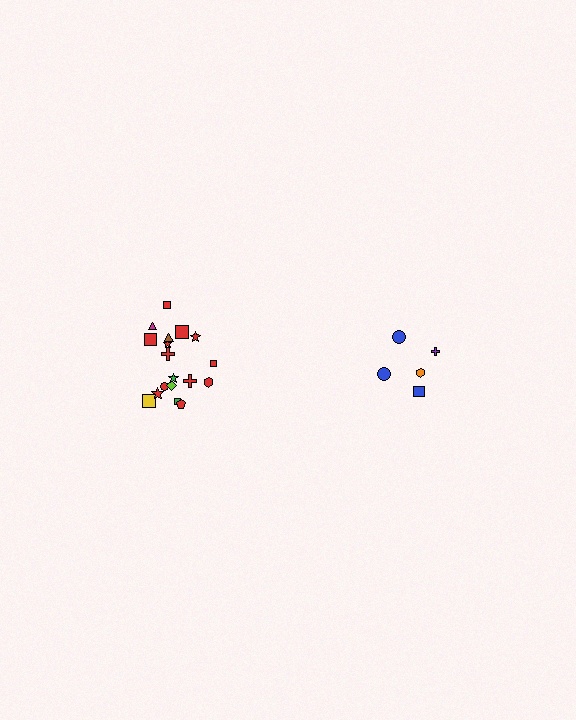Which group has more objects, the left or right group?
The left group.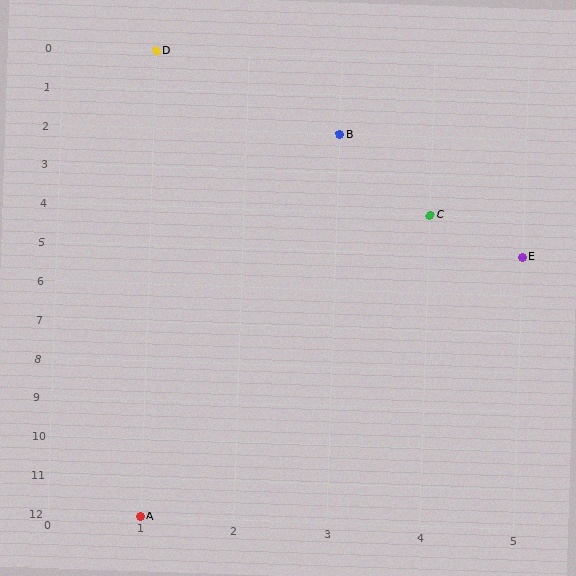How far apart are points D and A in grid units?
Points D and A are 12 rows apart.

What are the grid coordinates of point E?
Point E is at grid coordinates (5, 5).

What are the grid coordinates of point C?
Point C is at grid coordinates (4, 4).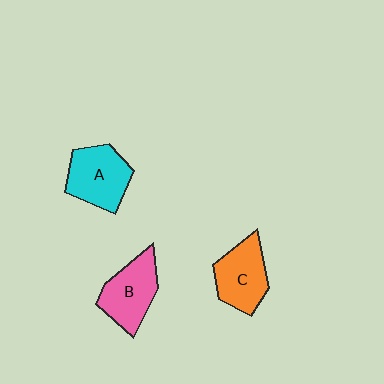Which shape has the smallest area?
Shape C (orange).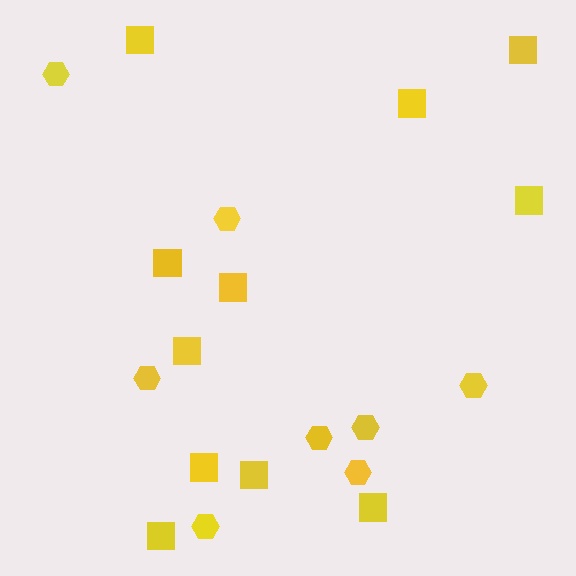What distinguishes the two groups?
There are 2 groups: one group of squares (11) and one group of hexagons (8).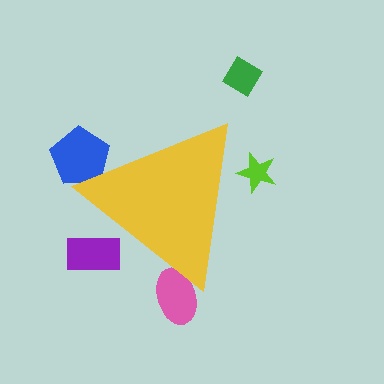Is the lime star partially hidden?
Yes, the lime star is partially hidden behind the yellow triangle.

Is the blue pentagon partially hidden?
Yes, the blue pentagon is partially hidden behind the yellow triangle.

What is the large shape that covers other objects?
A yellow triangle.